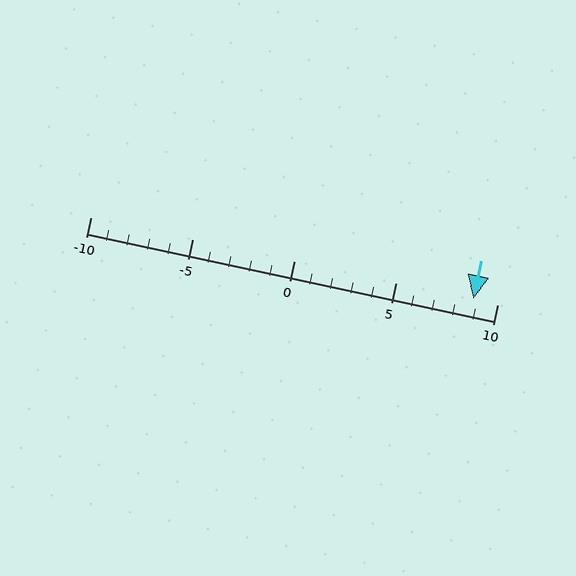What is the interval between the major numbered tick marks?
The major tick marks are spaced 5 units apart.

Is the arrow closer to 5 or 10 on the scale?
The arrow is closer to 10.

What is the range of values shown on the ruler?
The ruler shows values from -10 to 10.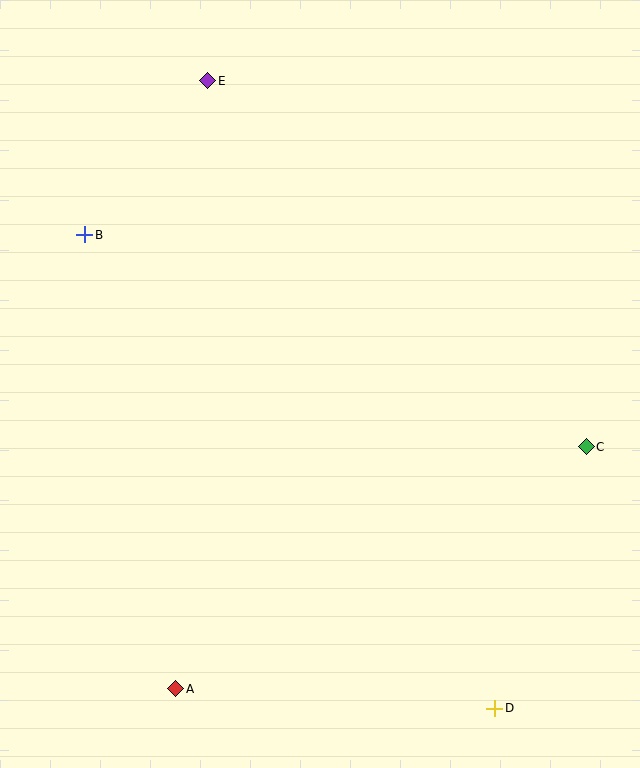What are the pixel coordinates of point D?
Point D is at (495, 708).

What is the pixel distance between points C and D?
The distance between C and D is 277 pixels.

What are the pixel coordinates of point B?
Point B is at (85, 235).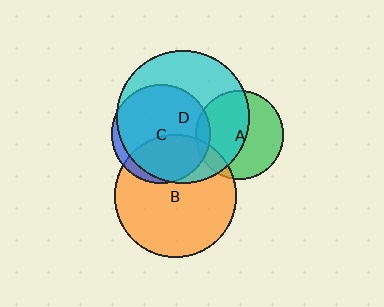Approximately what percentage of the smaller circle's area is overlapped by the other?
Approximately 40%.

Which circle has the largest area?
Circle D (cyan).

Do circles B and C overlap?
Yes.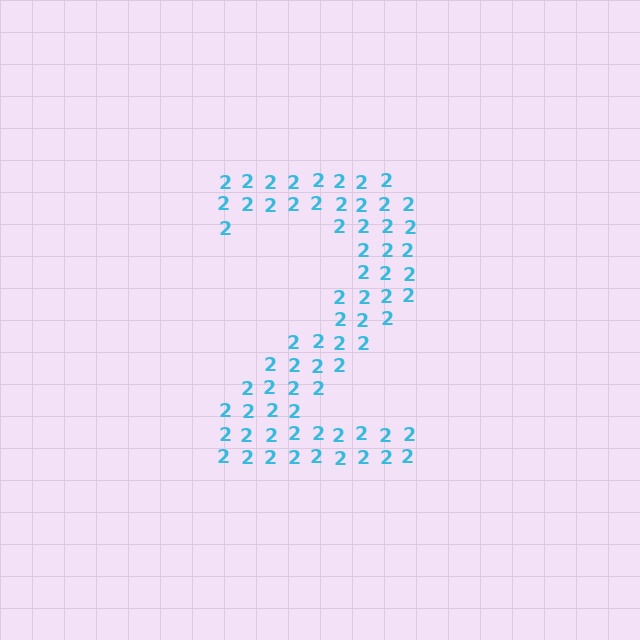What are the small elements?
The small elements are digit 2's.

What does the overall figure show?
The overall figure shows the digit 2.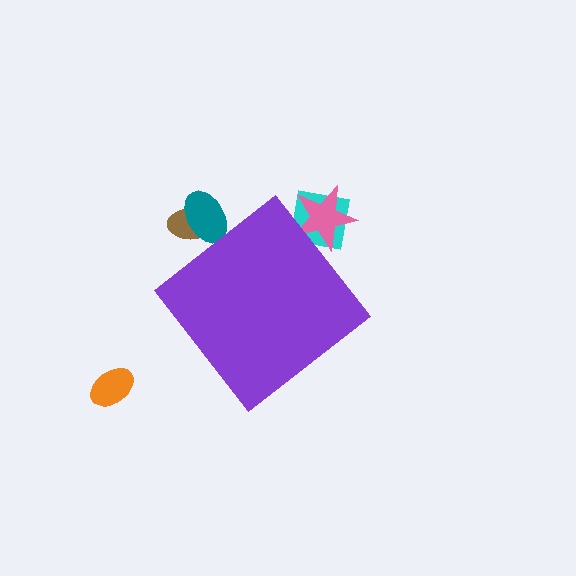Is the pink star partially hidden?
Yes, the pink star is partially hidden behind the purple diamond.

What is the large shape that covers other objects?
A purple diamond.